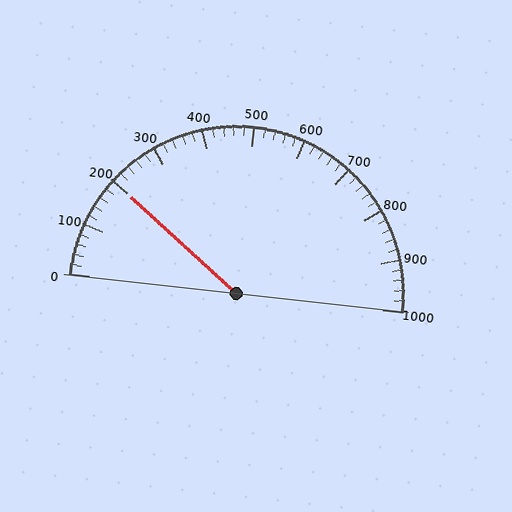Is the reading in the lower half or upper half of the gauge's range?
The reading is in the lower half of the range (0 to 1000).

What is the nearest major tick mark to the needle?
The nearest major tick mark is 200.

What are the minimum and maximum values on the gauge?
The gauge ranges from 0 to 1000.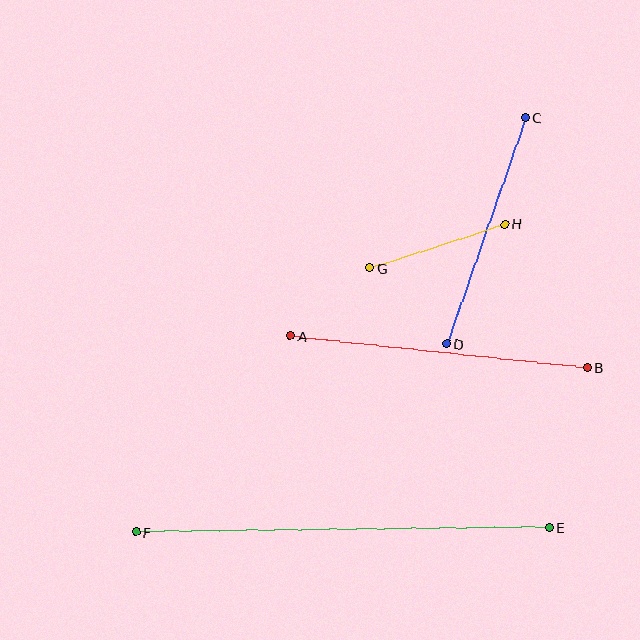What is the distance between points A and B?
The distance is approximately 298 pixels.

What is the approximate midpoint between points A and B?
The midpoint is at approximately (439, 352) pixels.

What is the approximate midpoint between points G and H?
The midpoint is at approximately (437, 246) pixels.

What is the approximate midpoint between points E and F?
The midpoint is at approximately (343, 530) pixels.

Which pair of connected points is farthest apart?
Points E and F are farthest apart.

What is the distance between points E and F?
The distance is approximately 413 pixels.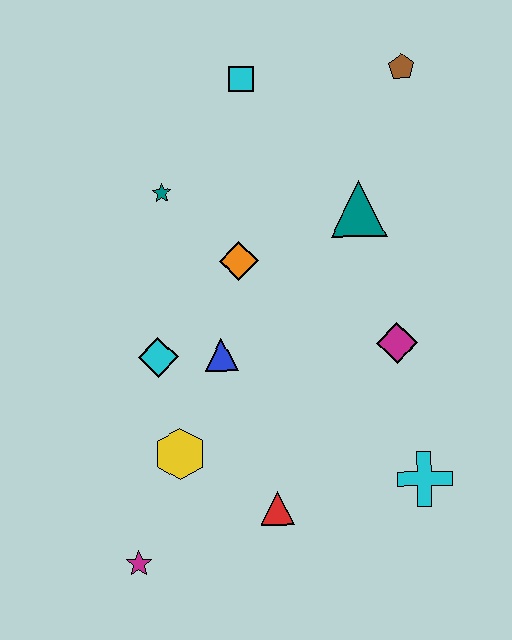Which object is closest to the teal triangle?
The orange diamond is closest to the teal triangle.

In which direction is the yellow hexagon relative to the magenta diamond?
The yellow hexagon is to the left of the magenta diamond.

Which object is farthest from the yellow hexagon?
The brown pentagon is farthest from the yellow hexagon.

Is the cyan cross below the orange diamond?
Yes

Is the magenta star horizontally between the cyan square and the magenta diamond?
No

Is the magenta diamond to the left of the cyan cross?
Yes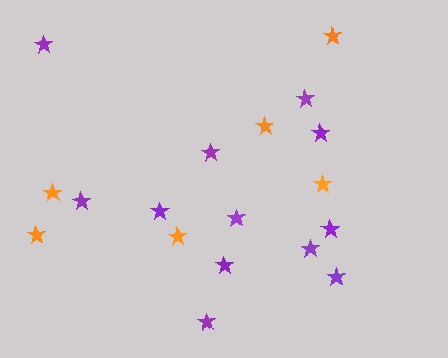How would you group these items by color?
There are 2 groups: one group of purple stars (12) and one group of orange stars (6).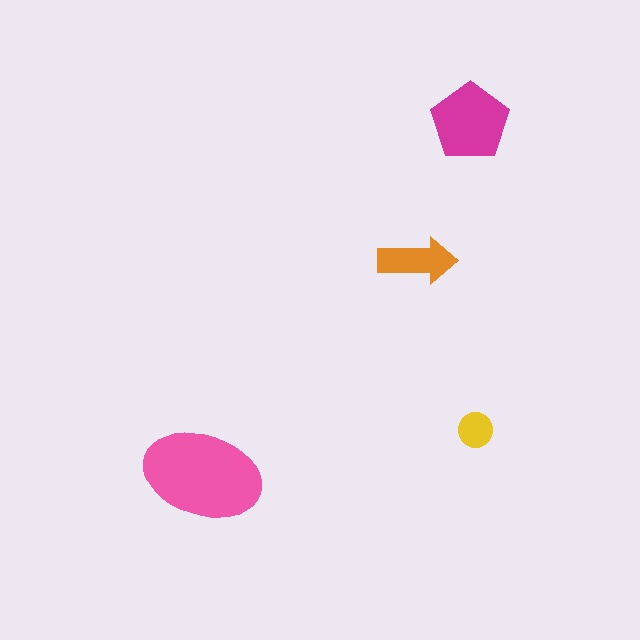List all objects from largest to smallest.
The pink ellipse, the magenta pentagon, the orange arrow, the yellow circle.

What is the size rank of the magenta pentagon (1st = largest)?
2nd.